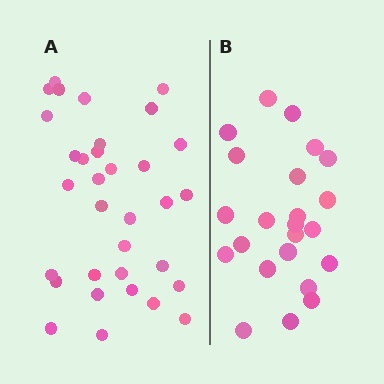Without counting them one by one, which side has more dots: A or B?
Region A (the left region) has more dots.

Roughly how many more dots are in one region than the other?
Region A has roughly 10 or so more dots than region B.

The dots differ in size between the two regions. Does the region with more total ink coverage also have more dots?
No. Region B has more total ink coverage because its dots are larger, but region A actually contains more individual dots. Total area can be misleading — the number of items is what matters here.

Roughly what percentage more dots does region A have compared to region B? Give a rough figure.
About 45% more.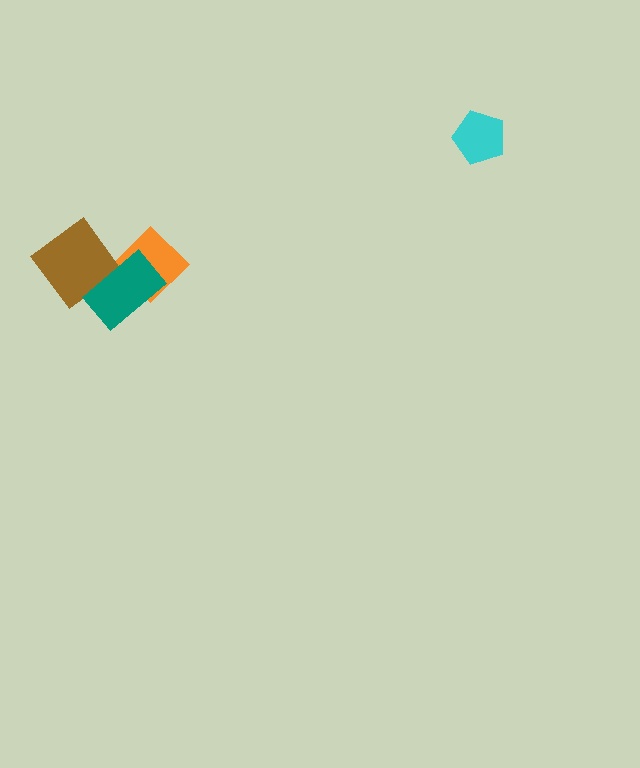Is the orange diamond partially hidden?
Yes, it is partially covered by another shape.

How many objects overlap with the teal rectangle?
2 objects overlap with the teal rectangle.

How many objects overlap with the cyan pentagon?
0 objects overlap with the cyan pentagon.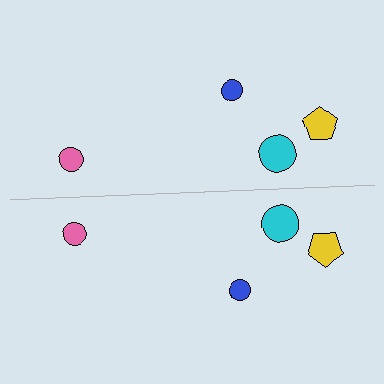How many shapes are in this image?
There are 8 shapes in this image.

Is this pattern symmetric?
Yes, this pattern has bilateral (reflection) symmetry.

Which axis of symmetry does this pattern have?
The pattern has a horizontal axis of symmetry running through the center of the image.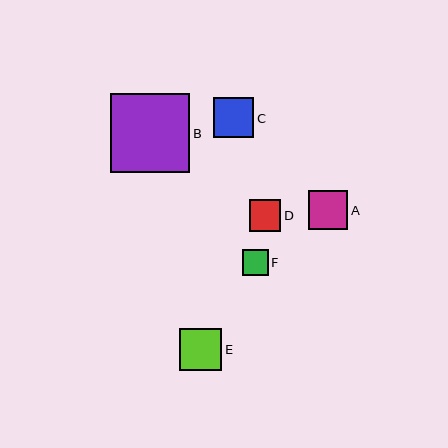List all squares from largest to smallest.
From largest to smallest: B, E, C, A, D, F.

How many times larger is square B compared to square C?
Square B is approximately 2.0 times the size of square C.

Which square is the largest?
Square B is the largest with a size of approximately 79 pixels.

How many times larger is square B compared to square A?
Square B is approximately 2.0 times the size of square A.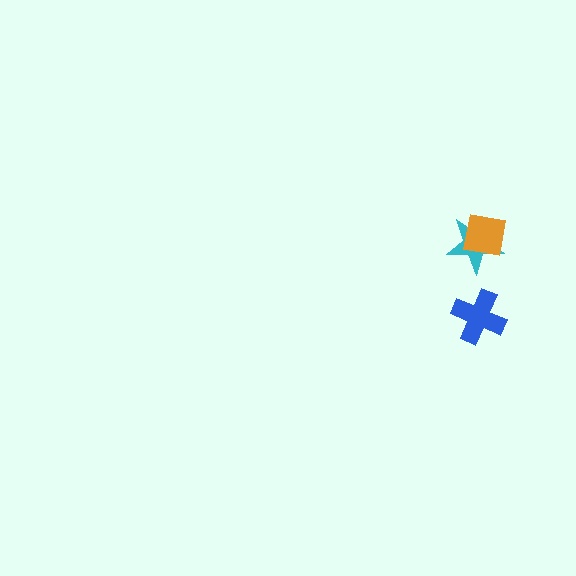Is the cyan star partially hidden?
Yes, it is partially covered by another shape.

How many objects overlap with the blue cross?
0 objects overlap with the blue cross.